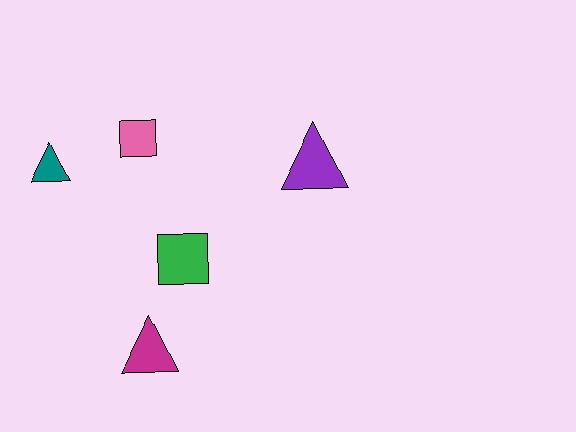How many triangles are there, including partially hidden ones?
There are 3 triangles.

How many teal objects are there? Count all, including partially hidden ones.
There is 1 teal object.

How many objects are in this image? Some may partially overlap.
There are 5 objects.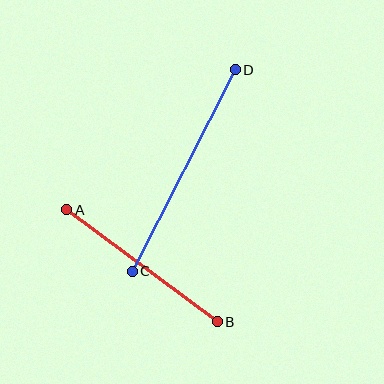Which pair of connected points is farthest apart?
Points C and D are farthest apart.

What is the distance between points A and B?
The distance is approximately 188 pixels.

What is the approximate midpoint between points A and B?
The midpoint is at approximately (142, 266) pixels.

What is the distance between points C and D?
The distance is approximately 226 pixels.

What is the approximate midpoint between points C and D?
The midpoint is at approximately (184, 171) pixels.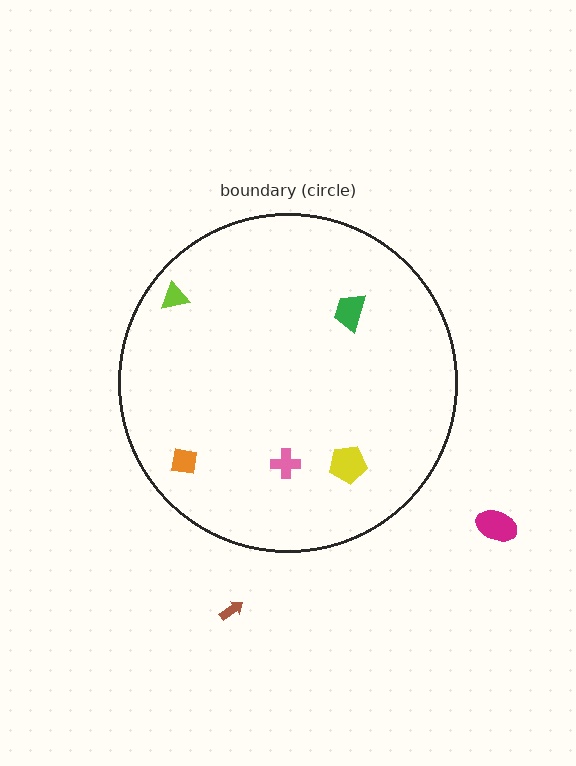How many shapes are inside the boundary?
5 inside, 2 outside.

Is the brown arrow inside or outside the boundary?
Outside.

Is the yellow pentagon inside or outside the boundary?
Inside.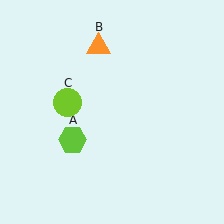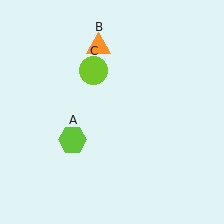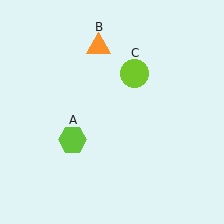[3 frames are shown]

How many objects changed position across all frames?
1 object changed position: lime circle (object C).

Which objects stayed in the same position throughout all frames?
Lime hexagon (object A) and orange triangle (object B) remained stationary.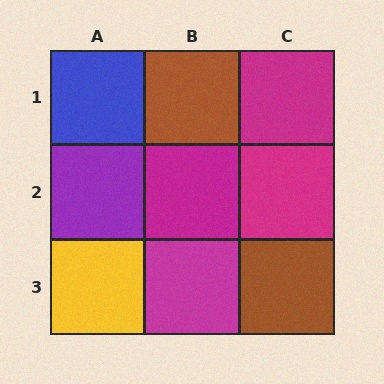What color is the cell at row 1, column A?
Blue.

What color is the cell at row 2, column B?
Magenta.